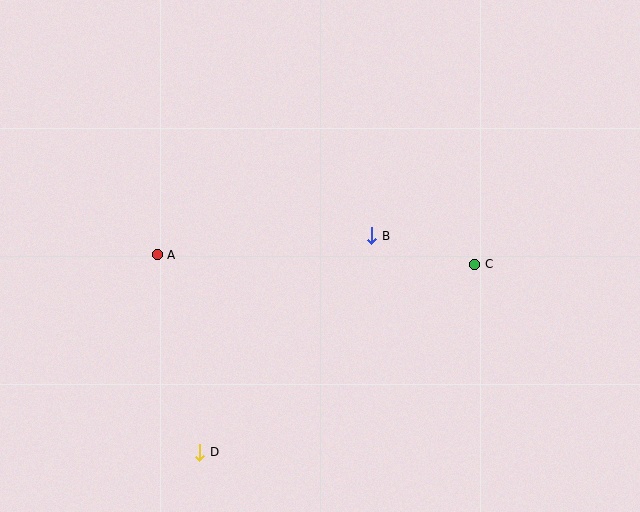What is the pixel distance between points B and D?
The distance between B and D is 276 pixels.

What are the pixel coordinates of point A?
Point A is at (157, 255).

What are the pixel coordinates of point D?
Point D is at (200, 452).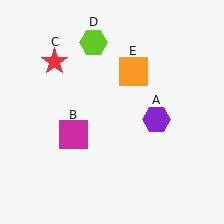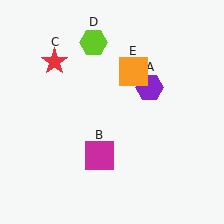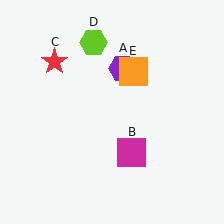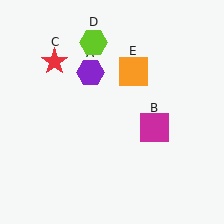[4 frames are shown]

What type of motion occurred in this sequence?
The purple hexagon (object A), magenta square (object B) rotated counterclockwise around the center of the scene.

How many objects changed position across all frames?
2 objects changed position: purple hexagon (object A), magenta square (object B).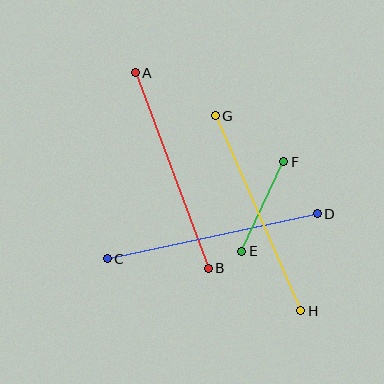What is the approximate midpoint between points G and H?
The midpoint is at approximately (258, 213) pixels.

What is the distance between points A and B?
The distance is approximately 209 pixels.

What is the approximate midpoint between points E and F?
The midpoint is at approximately (263, 206) pixels.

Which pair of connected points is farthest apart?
Points C and D are farthest apart.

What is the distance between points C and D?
The distance is approximately 214 pixels.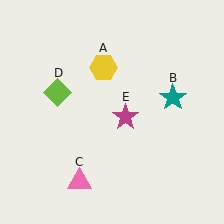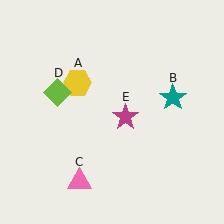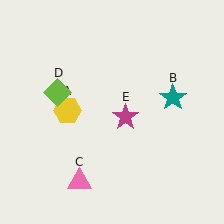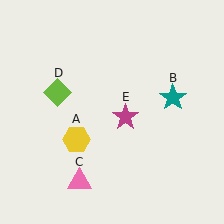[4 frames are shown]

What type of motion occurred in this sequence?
The yellow hexagon (object A) rotated counterclockwise around the center of the scene.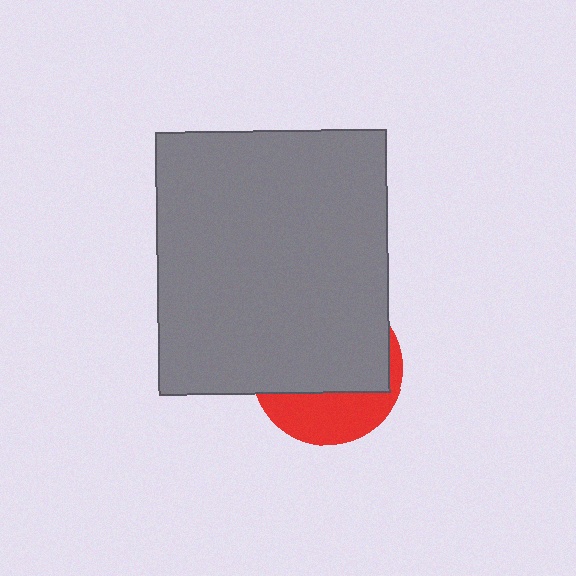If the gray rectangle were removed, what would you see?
You would see the complete red circle.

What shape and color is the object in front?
The object in front is a gray rectangle.